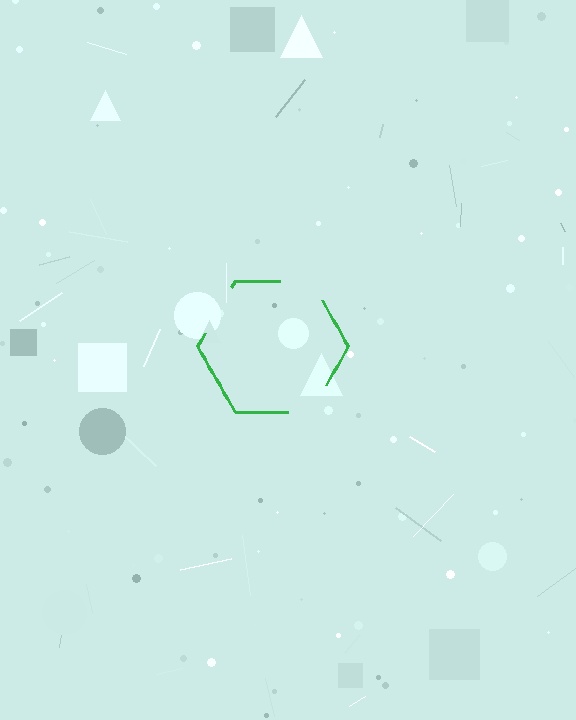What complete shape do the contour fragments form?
The contour fragments form a hexagon.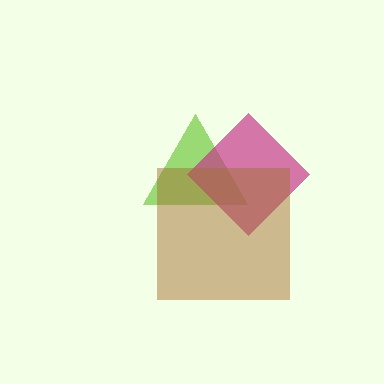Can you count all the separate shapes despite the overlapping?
Yes, there are 3 separate shapes.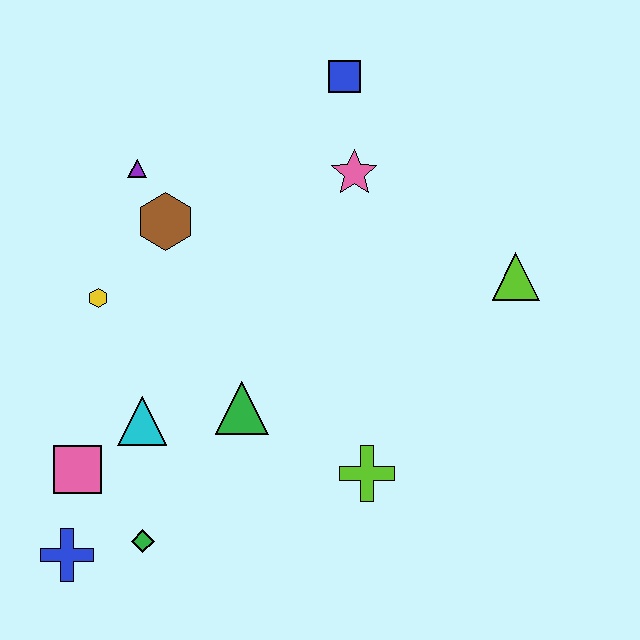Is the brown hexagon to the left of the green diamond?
No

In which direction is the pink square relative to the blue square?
The pink square is below the blue square.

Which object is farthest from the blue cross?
The blue square is farthest from the blue cross.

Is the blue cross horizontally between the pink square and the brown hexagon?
No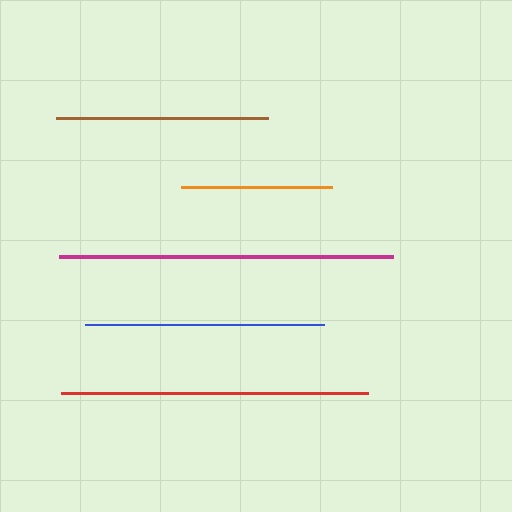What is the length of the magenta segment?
The magenta segment is approximately 334 pixels long.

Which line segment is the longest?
The magenta line is the longest at approximately 334 pixels.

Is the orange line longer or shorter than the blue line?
The blue line is longer than the orange line.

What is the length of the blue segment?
The blue segment is approximately 238 pixels long.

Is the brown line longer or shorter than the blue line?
The blue line is longer than the brown line.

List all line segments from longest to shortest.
From longest to shortest: magenta, red, blue, brown, orange.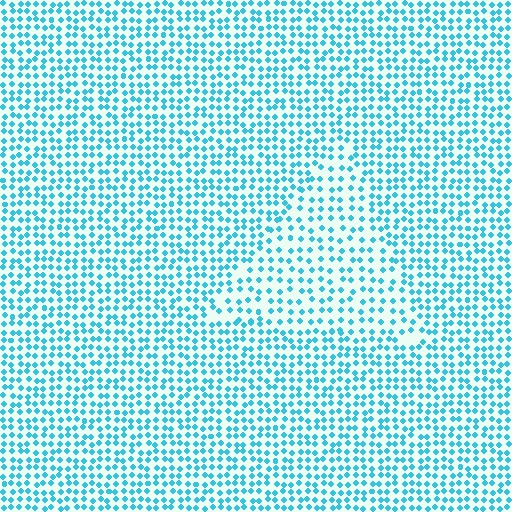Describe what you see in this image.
The image contains small cyan elements arranged at two different densities. A triangle-shaped region is visible where the elements are less densely packed than the surrounding area.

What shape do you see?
I see a triangle.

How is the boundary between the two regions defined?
The boundary is defined by a change in element density (approximately 1.6x ratio). All elements are the same color, size, and shape.